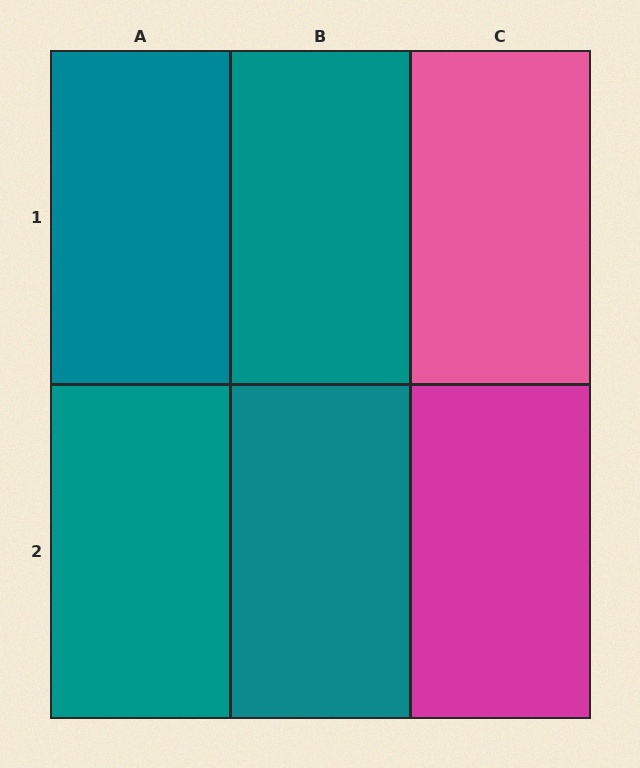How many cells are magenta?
1 cell is magenta.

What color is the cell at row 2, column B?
Teal.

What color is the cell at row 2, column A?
Teal.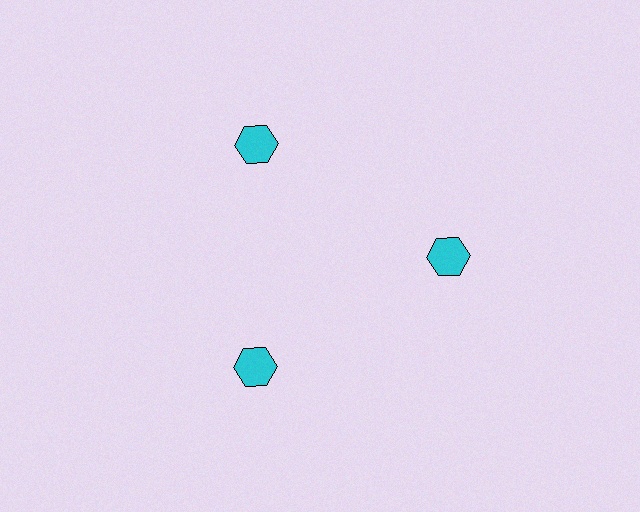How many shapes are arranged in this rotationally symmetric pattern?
There are 3 shapes, arranged in 3 groups of 1.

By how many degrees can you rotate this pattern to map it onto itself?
The pattern maps onto itself every 120 degrees of rotation.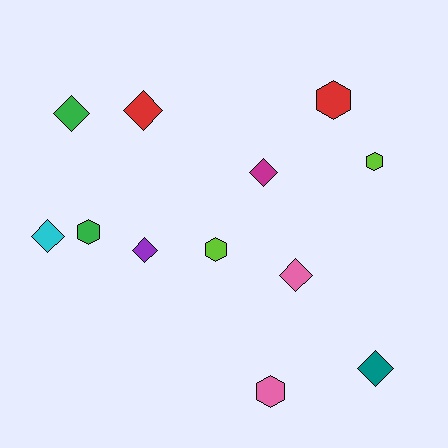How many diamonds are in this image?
There are 7 diamonds.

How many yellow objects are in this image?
There are no yellow objects.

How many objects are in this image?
There are 12 objects.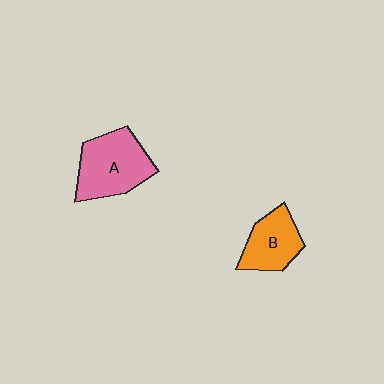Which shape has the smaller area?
Shape B (orange).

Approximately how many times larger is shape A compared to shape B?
Approximately 1.4 times.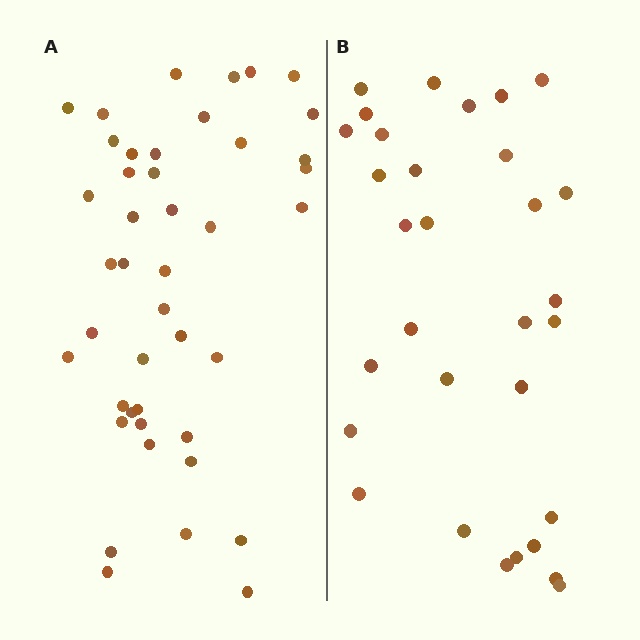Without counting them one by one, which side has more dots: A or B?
Region A (the left region) has more dots.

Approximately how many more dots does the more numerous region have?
Region A has roughly 12 or so more dots than region B.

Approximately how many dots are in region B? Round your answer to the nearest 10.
About 30 dots. (The exact count is 31, which rounds to 30.)